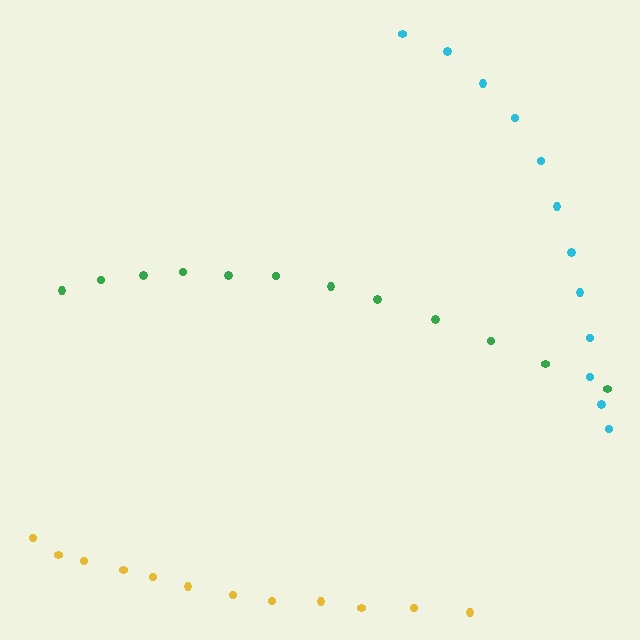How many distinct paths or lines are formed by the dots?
There are 3 distinct paths.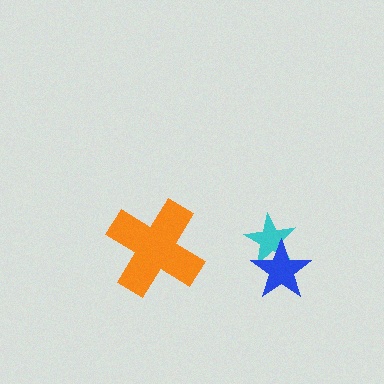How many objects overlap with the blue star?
1 object overlaps with the blue star.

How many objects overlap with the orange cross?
0 objects overlap with the orange cross.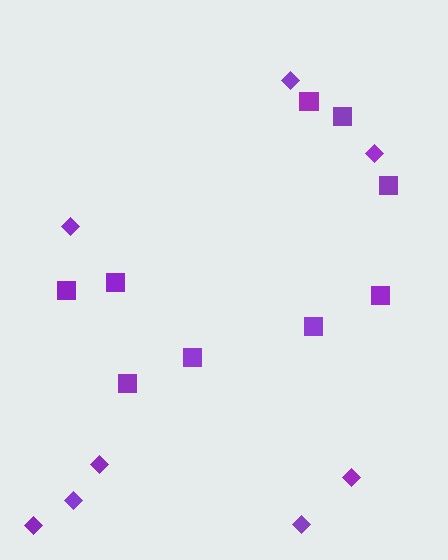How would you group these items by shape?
There are 2 groups: one group of squares (9) and one group of diamonds (8).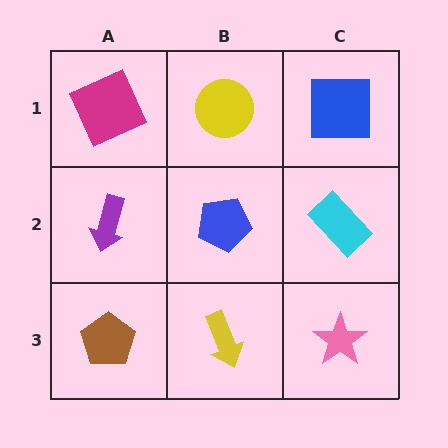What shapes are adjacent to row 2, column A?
A magenta square (row 1, column A), a brown pentagon (row 3, column A), a blue pentagon (row 2, column B).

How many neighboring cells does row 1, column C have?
2.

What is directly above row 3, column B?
A blue pentagon.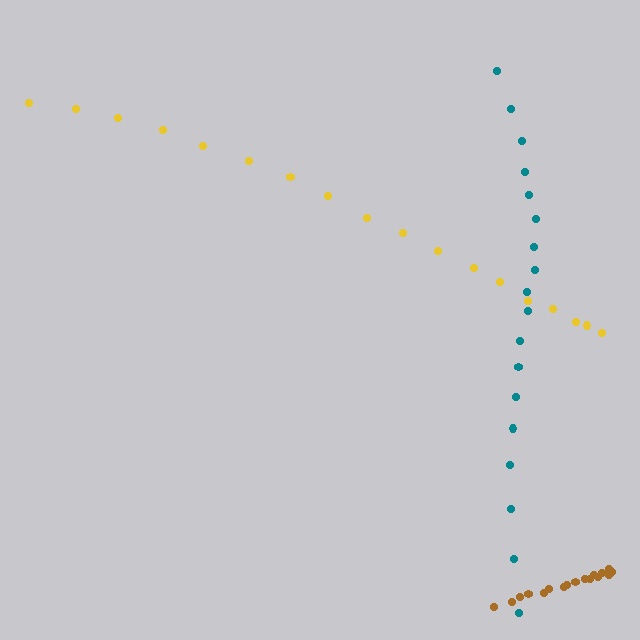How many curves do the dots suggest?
There are 3 distinct paths.